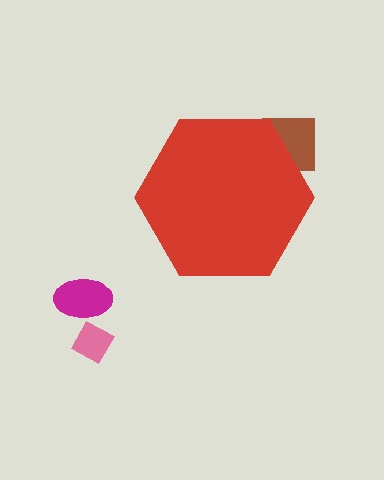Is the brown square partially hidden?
Yes, the brown square is partially hidden behind the red hexagon.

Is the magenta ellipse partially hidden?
No, the magenta ellipse is fully visible.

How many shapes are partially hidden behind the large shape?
1 shape is partially hidden.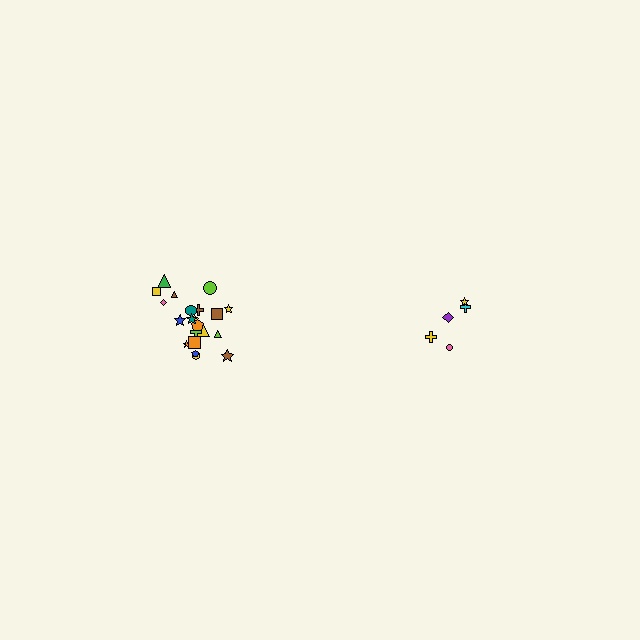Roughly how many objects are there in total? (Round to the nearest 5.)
Roughly 25 objects in total.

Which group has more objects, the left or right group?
The left group.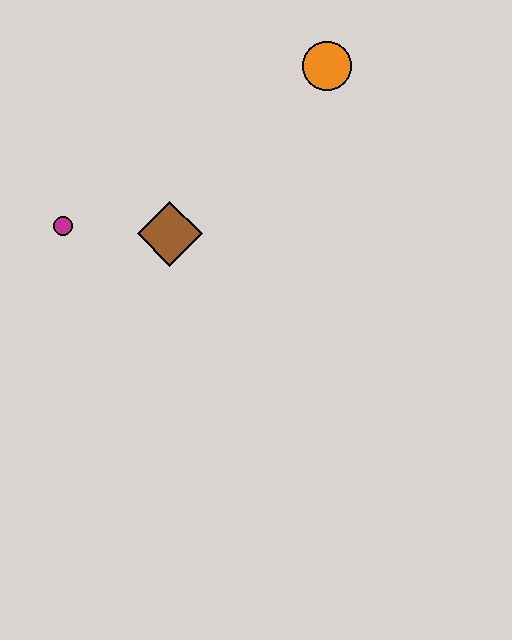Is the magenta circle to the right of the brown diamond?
No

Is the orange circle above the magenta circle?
Yes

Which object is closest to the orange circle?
The brown diamond is closest to the orange circle.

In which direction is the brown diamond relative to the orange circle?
The brown diamond is below the orange circle.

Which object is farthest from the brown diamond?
The orange circle is farthest from the brown diamond.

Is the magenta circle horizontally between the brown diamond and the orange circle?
No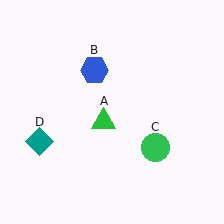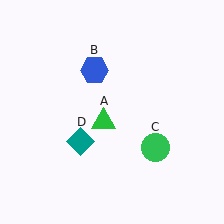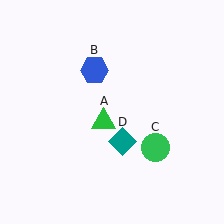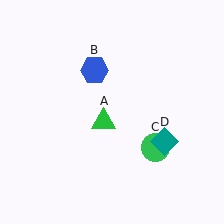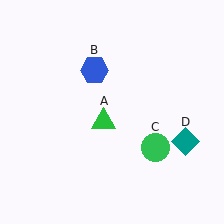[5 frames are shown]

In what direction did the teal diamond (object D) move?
The teal diamond (object D) moved right.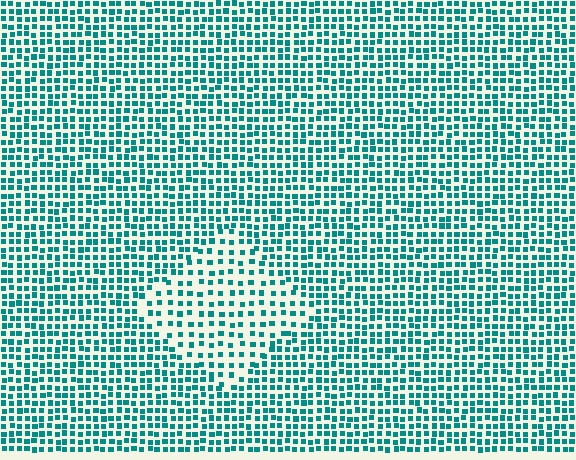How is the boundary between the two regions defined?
The boundary is defined by a change in element density (approximately 1.8x ratio). All elements are the same color, size, and shape.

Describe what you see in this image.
The image contains small teal elements arranged at two different densities. A diamond-shaped region is visible where the elements are less densely packed than the surrounding area.